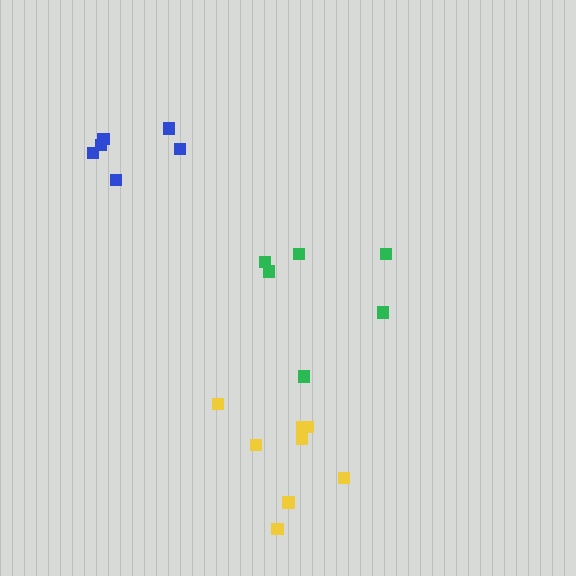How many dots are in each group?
Group 1: 6 dots, Group 2: 8 dots, Group 3: 6 dots (20 total).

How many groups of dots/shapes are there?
There are 3 groups.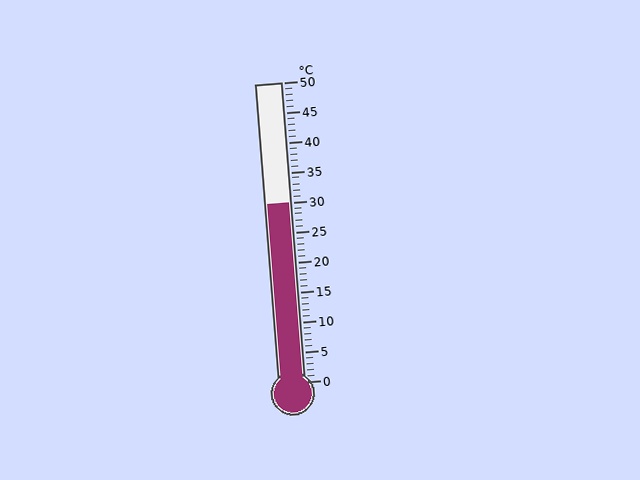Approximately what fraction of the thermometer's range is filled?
The thermometer is filled to approximately 60% of its range.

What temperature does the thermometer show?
The thermometer shows approximately 30°C.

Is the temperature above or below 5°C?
The temperature is above 5°C.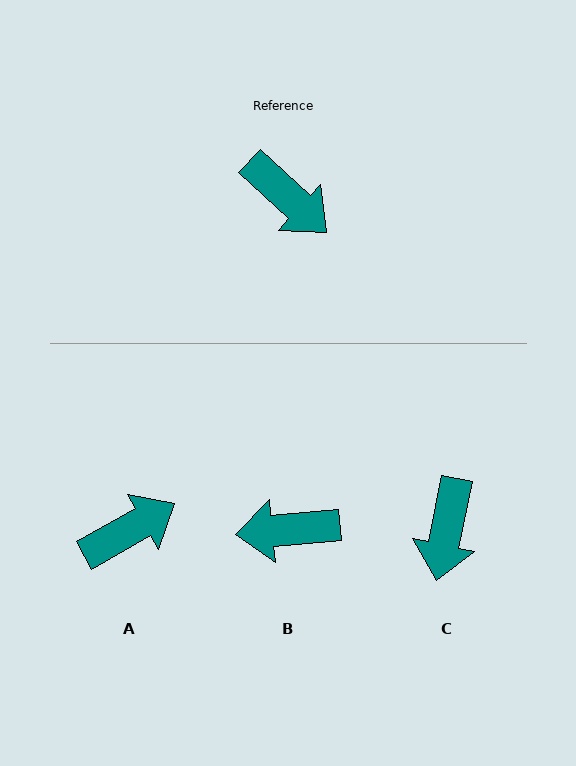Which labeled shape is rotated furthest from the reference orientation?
B, about 132 degrees away.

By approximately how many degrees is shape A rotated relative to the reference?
Approximately 73 degrees counter-clockwise.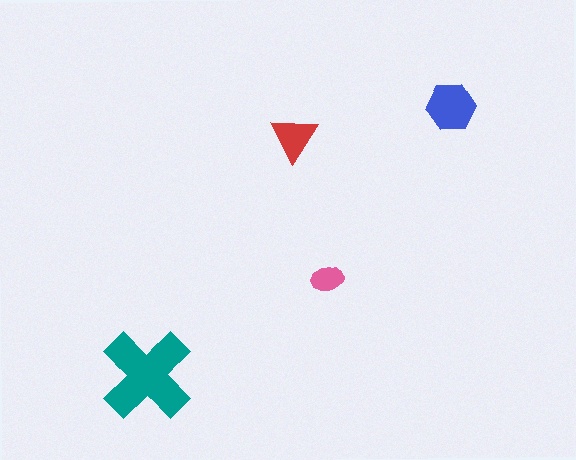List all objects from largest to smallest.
The teal cross, the blue hexagon, the red triangle, the pink ellipse.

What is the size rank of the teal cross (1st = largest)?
1st.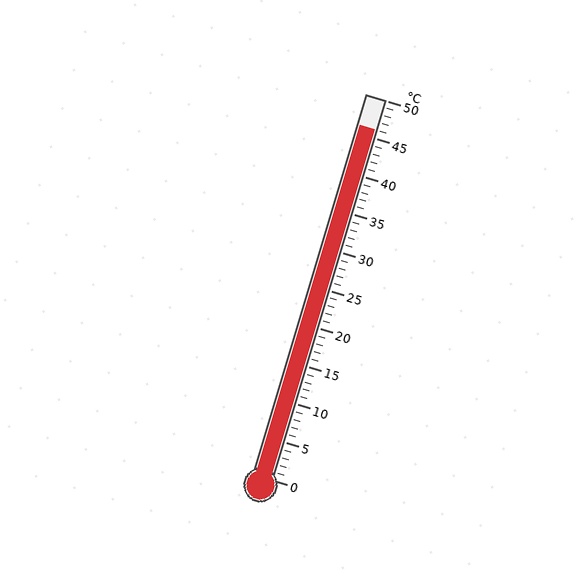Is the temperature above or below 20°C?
The temperature is above 20°C.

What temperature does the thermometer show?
The thermometer shows approximately 46°C.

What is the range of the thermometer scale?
The thermometer scale ranges from 0°C to 50°C.